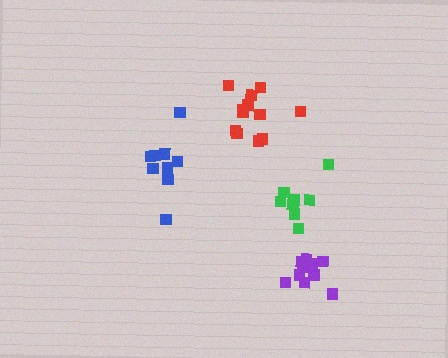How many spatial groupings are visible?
There are 4 spatial groupings.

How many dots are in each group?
Group 1: 10 dots, Group 2: 9 dots, Group 3: 12 dots, Group 4: 8 dots (39 total).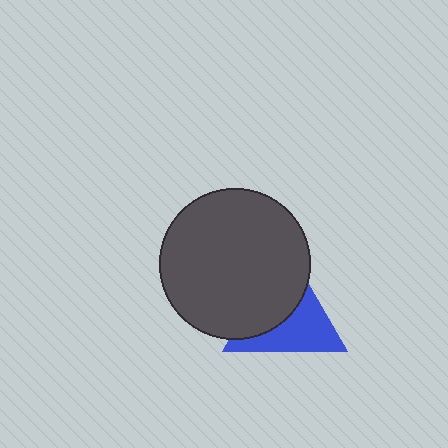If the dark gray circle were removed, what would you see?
You would see the complete blue triangle.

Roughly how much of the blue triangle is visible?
About half of it is visible (roughly 49%).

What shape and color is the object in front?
The object in front is a dark gray circle.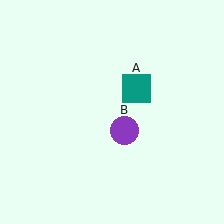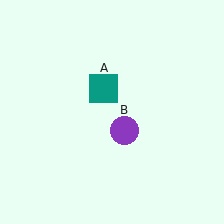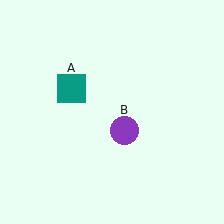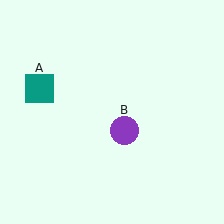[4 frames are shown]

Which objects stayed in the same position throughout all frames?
Purple circle (object B) remained stationary.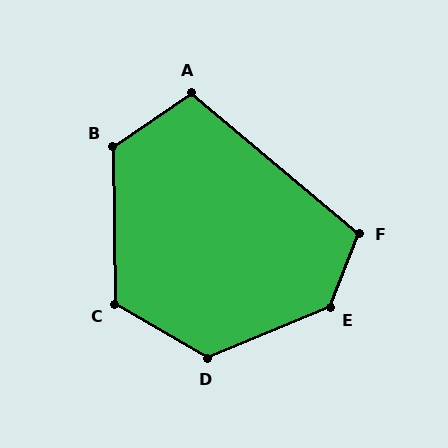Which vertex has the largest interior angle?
E, at approximately 133 degrees.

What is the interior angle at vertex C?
Approximately 121 degrees (obtuse).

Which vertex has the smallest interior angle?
A, at approximately 105 degrees.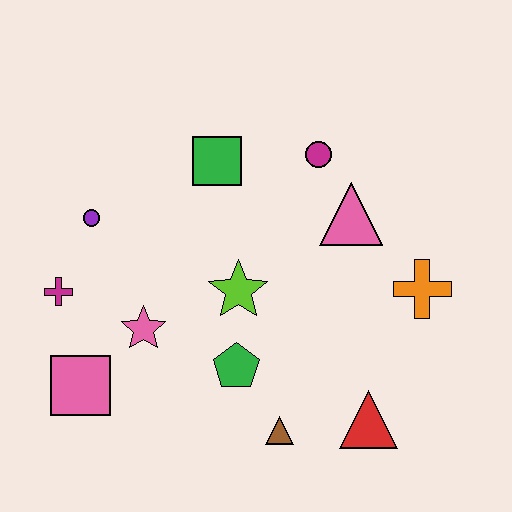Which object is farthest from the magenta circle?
The pink square is farthest from the magenta circle.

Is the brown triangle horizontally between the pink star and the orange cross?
Yes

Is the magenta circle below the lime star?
No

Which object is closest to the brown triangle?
The green pentagon is closest to the brown triangle.